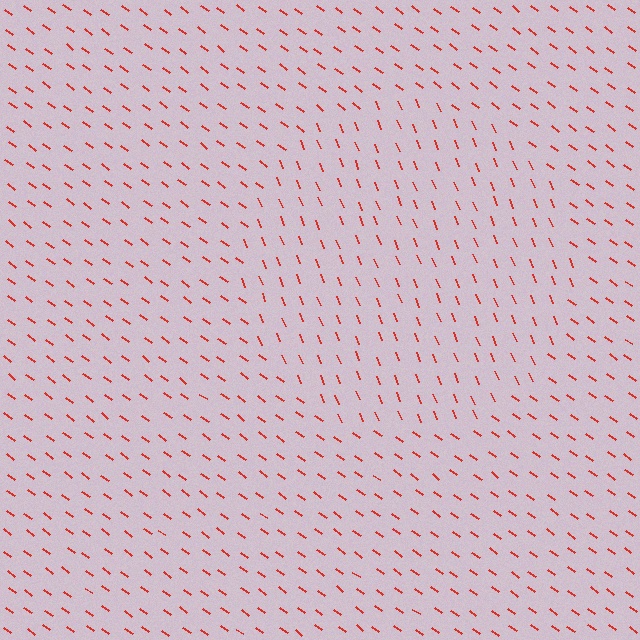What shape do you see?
I see a circle.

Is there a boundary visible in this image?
Yes, there is a texture boundary formed by a change in line orientation.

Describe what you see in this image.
The image is filled with small red line segments. A circle region in the image has lines oriented differently from the surrounding lines, creating a visible texture boundary.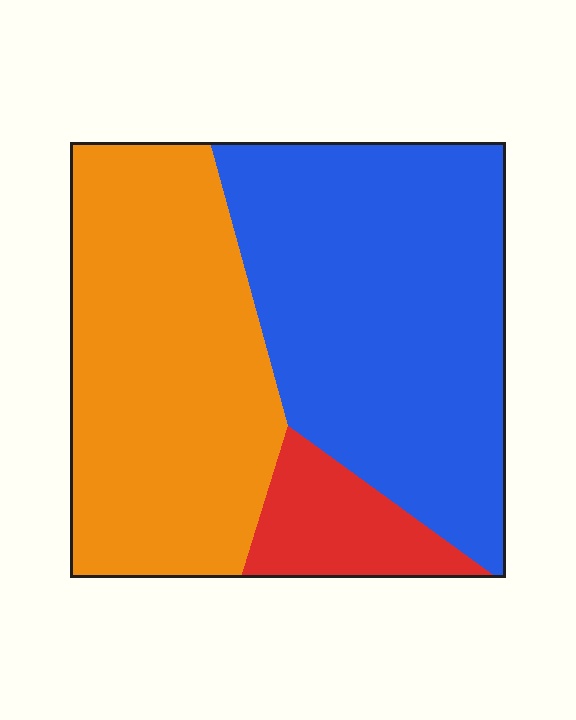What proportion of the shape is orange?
Orange covers about 40% of the shape.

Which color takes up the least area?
Red, at roughly 10%.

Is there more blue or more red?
Blue.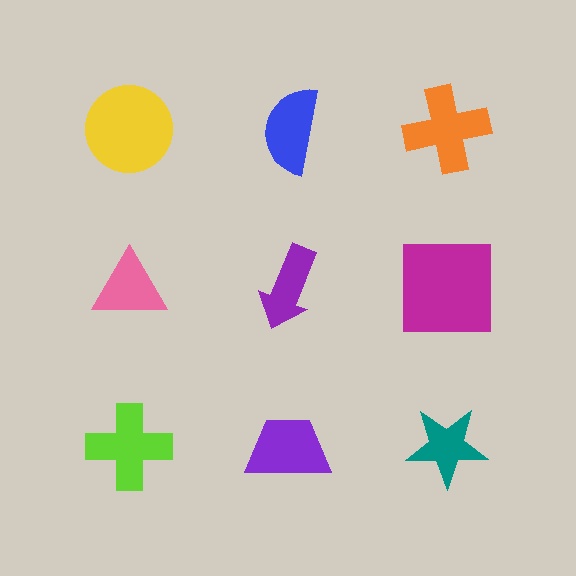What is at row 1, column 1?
A yellow circle.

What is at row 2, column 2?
A purple arrow.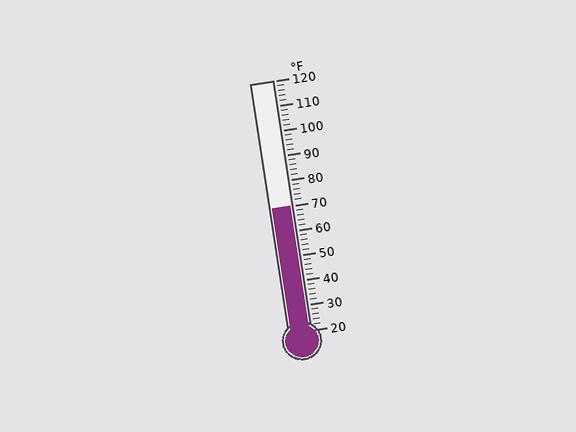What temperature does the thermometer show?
The thermometer shows approximately 70°F.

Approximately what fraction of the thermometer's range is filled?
The thermometer is filled to approximately 50% of its range.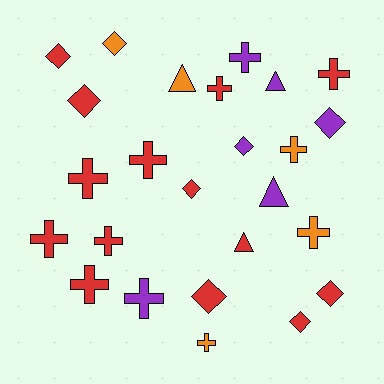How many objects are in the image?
There are 25 objects.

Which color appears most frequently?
Red, with 14 objects.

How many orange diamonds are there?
There is 1 orange diamond.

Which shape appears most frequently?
Cross, with 12 objects.